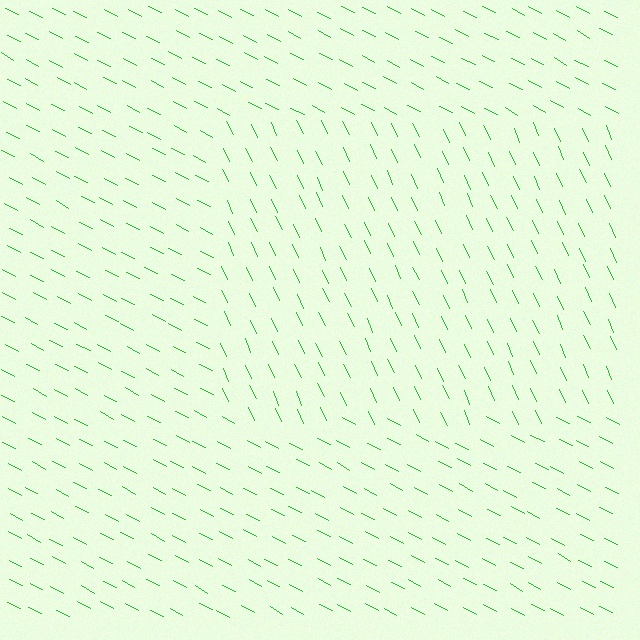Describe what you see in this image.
The image is filled with small green line segments. A rectangle region in the image has lines oriented differently from the surrounding lines, creating a visible texture boundary.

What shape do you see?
I see a rectangle.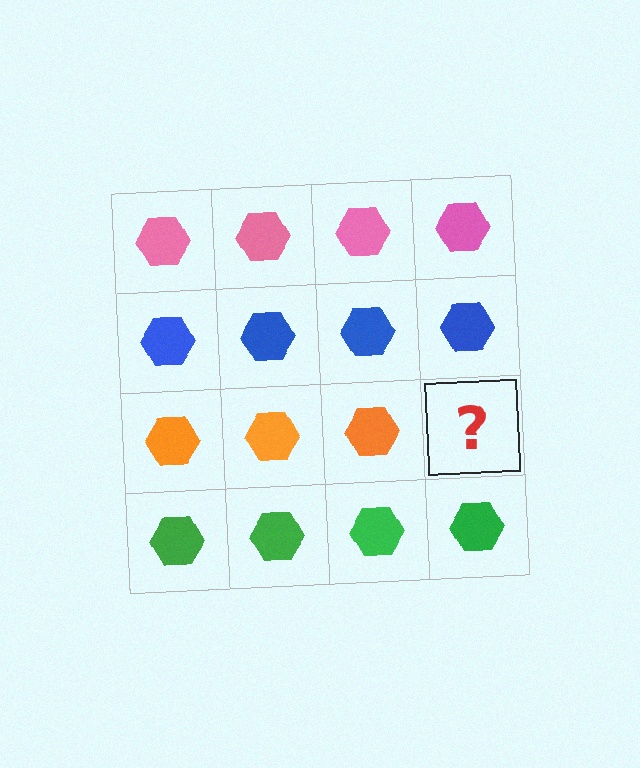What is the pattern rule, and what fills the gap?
The rule is that each row has a consistent color. The gap should be filled with an orange hexagon.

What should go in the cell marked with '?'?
The missing cell should contain an orange hexagon.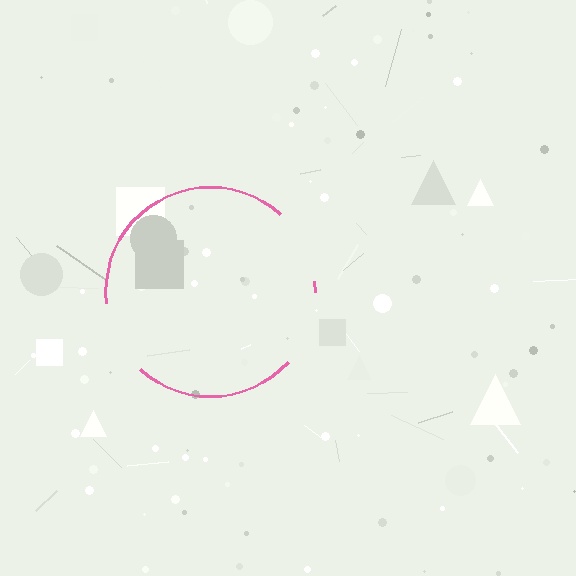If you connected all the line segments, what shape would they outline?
They would outline a circle.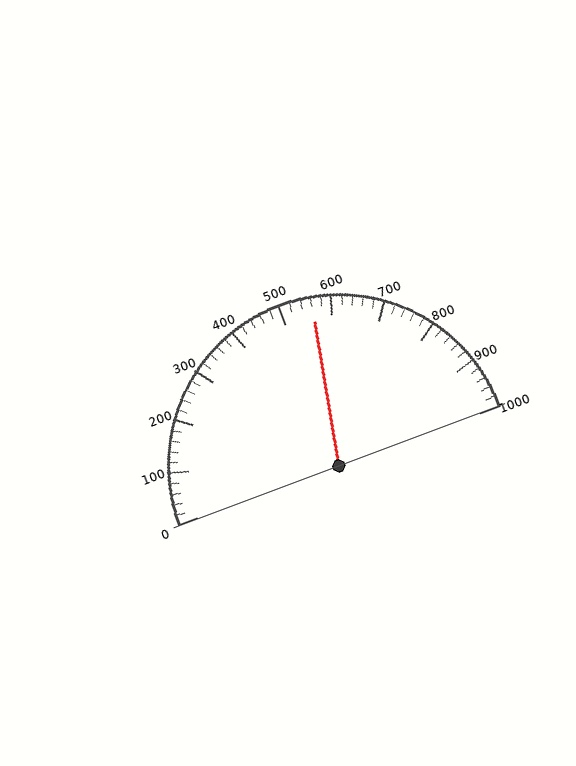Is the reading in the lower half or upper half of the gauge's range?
The reading is in the upper half of the range (0 to 1000).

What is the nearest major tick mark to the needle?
The nearest major tick mark is 600.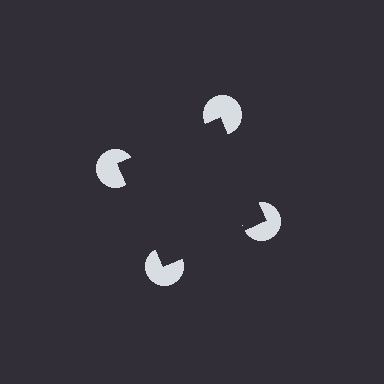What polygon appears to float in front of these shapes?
An illusory square — its edges are inferred from the aligned wedge cuts in the pac-man discs, not physically drawn.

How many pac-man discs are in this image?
There are 4 — one at each vertex of the illusory square.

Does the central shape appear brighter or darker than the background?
It typically appears slightly darker than the background, even though no actual brightness change is drawn.